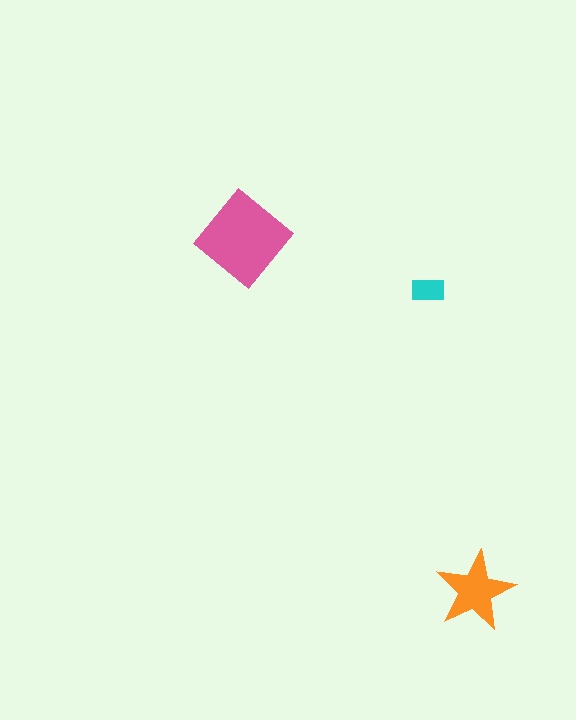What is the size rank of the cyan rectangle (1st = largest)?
3rd.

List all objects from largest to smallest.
The pink diamond, the orange star, the cyan rectangle.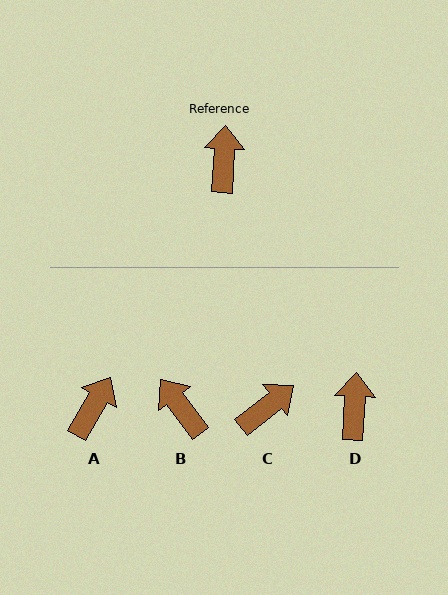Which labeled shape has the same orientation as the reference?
D.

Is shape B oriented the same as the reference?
No, it is off by about 40 degrees.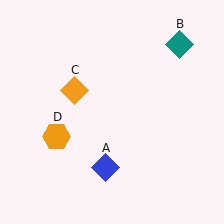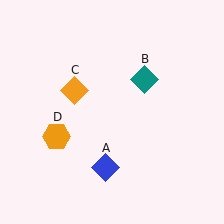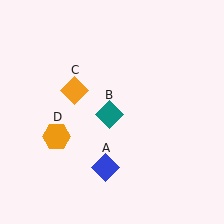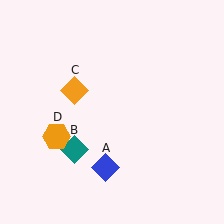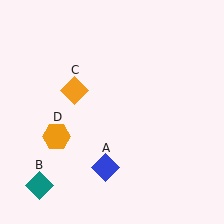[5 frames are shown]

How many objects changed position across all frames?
1 object changed position: teal diamond (object B).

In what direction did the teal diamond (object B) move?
The teal diamond (object B) moved down and to the left.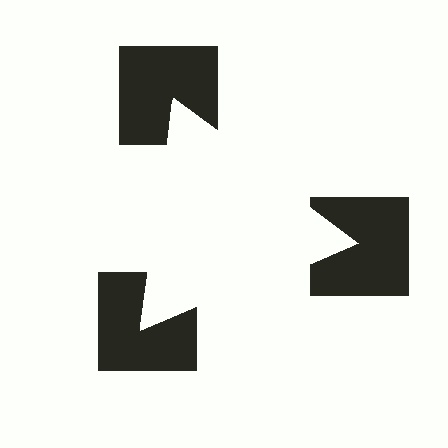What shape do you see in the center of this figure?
An illusory triangle — its edges are inferred from the aligned wedge cuts in the notched squares, not physically drawn.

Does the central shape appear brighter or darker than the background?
It typically appears slightly brighter than the background, even though no actual brightness change is drawn.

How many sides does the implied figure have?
3 sides.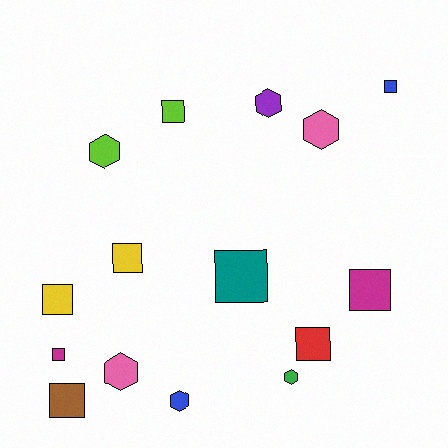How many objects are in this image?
There are 15 objects.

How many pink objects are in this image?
There are 2 pink objects.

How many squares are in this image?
There are 9 squares.